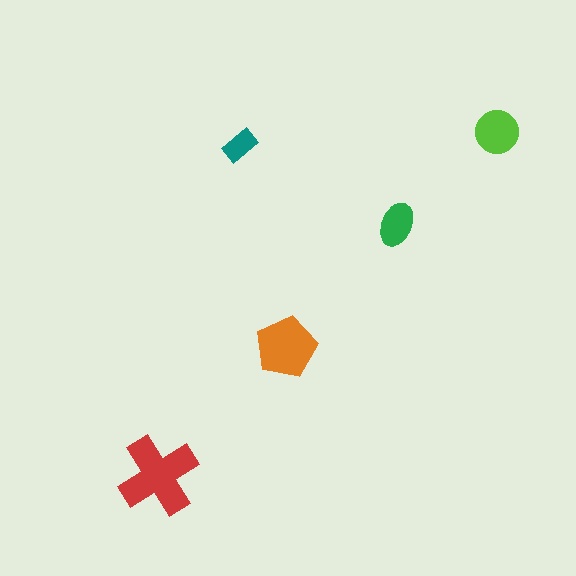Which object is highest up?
The lime circle is topmost.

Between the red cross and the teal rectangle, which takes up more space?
The red cross.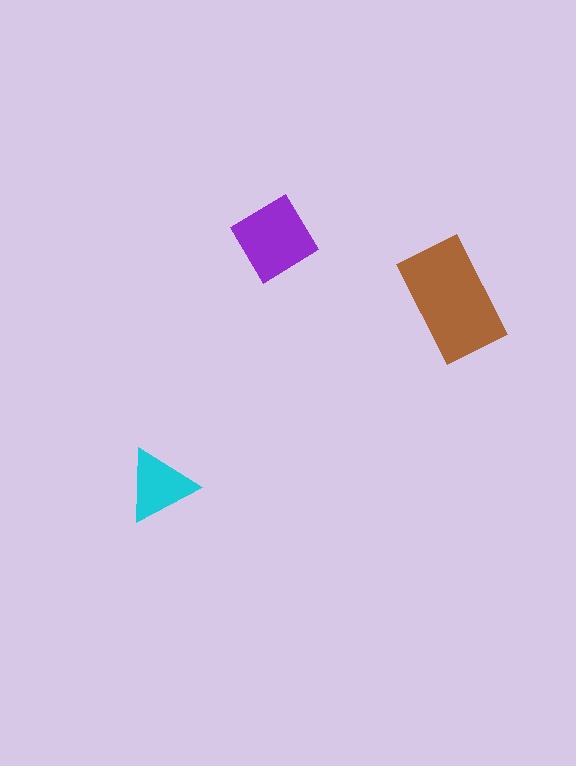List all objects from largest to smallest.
The brown rectangle, the purple diamond, the cyan triangle.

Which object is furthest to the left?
The cyan triangle is leftmost.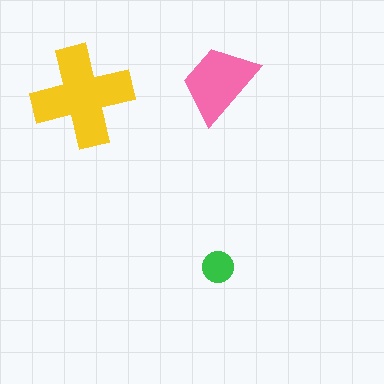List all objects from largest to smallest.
The yellow cross, the pink trapezoid, the green circle.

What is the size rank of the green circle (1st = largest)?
3rd.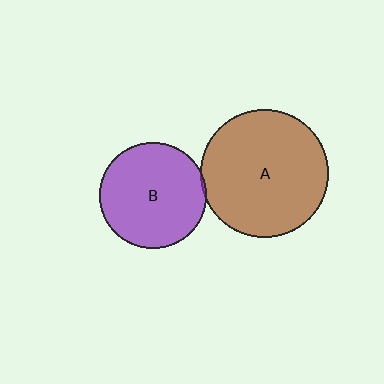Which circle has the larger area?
Circle A (brown).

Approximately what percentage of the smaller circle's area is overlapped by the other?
Approximately 5%.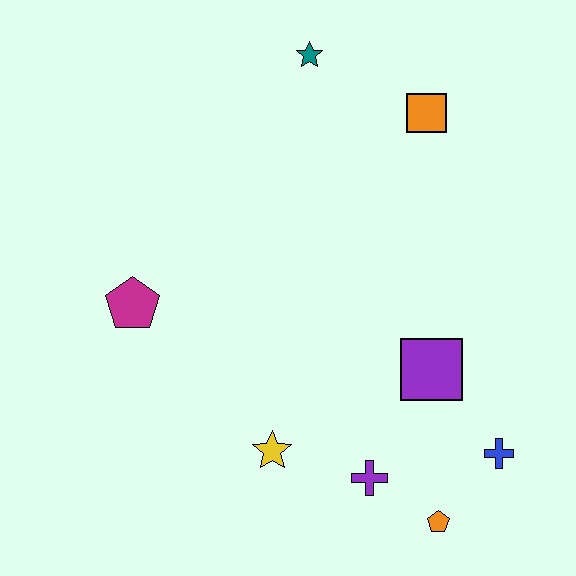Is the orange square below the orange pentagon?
No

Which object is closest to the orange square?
The teal star is closest to the orange square.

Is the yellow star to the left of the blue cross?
Yes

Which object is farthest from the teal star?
The orange pentagon is farthest from the teal star.